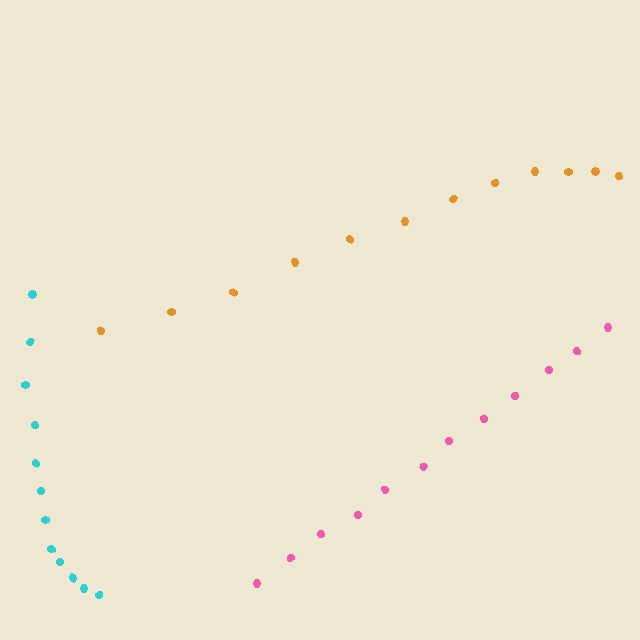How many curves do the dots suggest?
There are 3 distinct paths.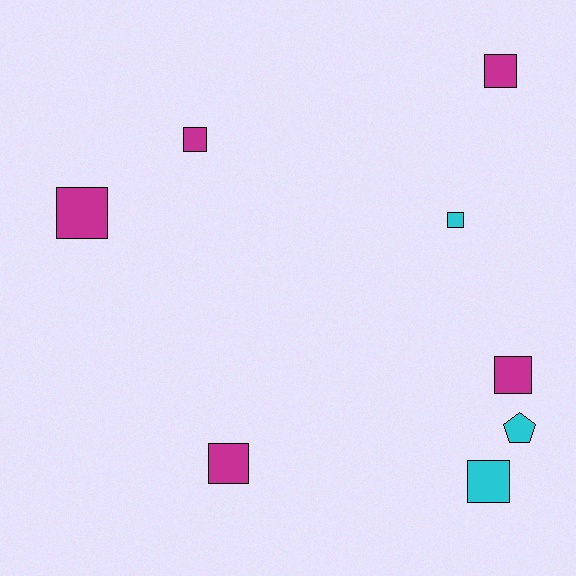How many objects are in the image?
There are 8 objects.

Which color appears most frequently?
Magenta, with 5 objects.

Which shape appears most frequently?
Square, with 7 objects.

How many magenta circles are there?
There are no magenta circles.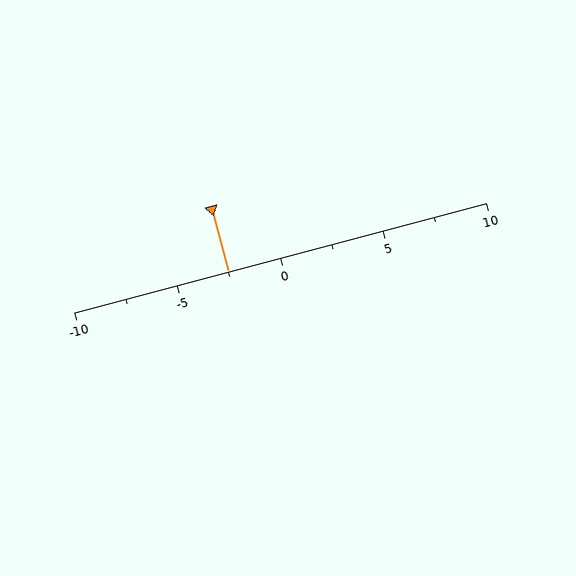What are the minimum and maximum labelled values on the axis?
The axis runs from -10 to 10.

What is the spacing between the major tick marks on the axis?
The major ticks are spaced 5 apart.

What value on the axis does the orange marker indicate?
The marker indicates approximately -2.5.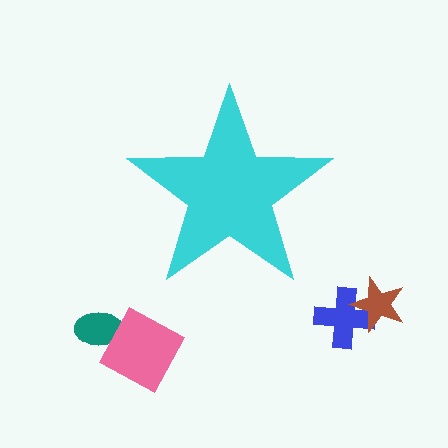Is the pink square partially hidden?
No, the pink square is fully visible.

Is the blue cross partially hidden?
No, the blue cross is fully visible.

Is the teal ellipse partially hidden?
No, the teal ellipse is fully visible.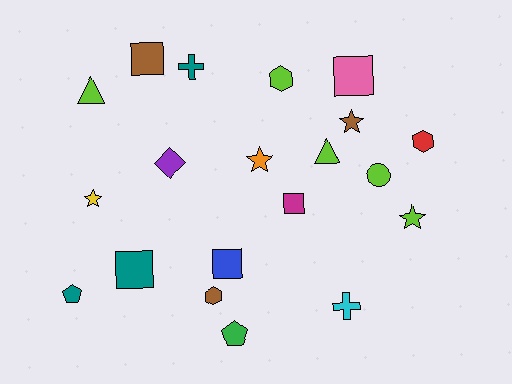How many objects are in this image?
There are 20 objects.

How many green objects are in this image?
There is 1 green object.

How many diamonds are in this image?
There is 1 diamond.